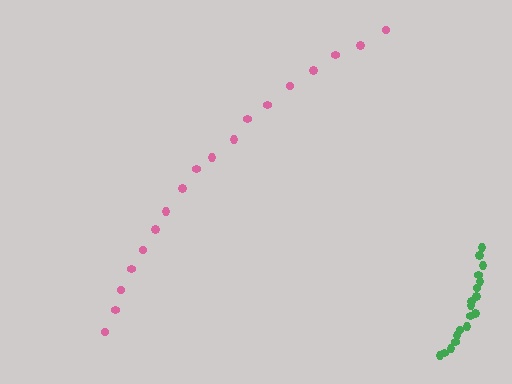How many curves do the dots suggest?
There are 2 distinct paths.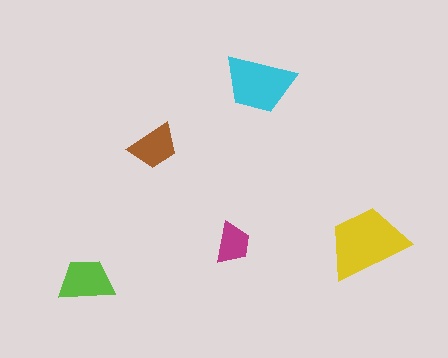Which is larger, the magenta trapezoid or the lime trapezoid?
The lime one.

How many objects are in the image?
There are 5 objects in the image.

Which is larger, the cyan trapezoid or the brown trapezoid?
The cyan one.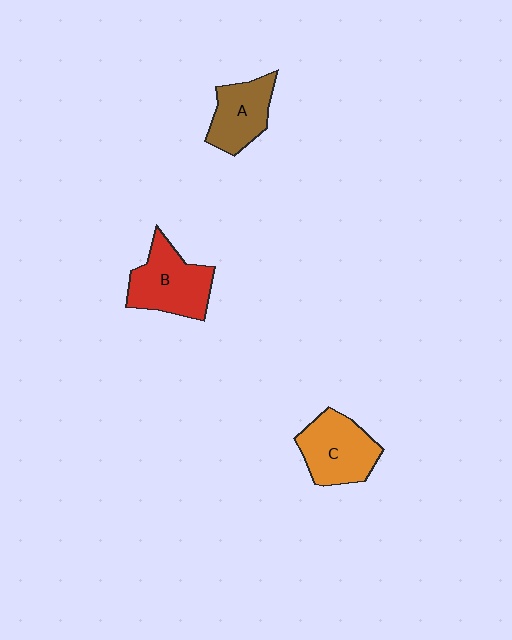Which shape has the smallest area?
Shape A (brown).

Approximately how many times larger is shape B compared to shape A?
Approximately 1.3 times.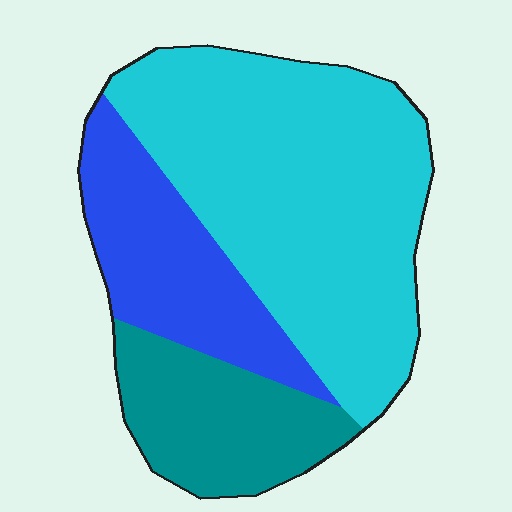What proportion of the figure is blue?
Blue covers 23% of the figure.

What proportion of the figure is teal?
Teal covers about 20% of the figure.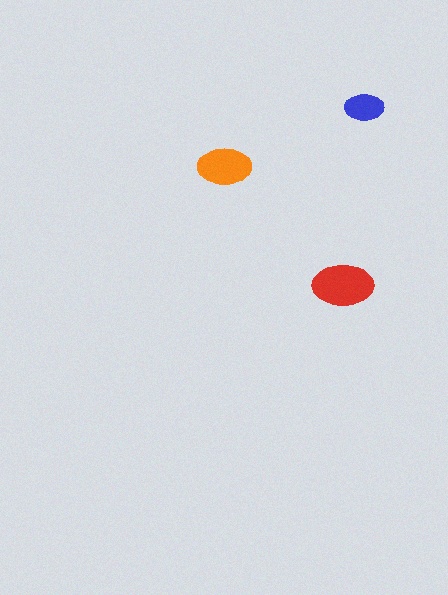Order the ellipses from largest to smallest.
the red one, the orange one, the blue one.